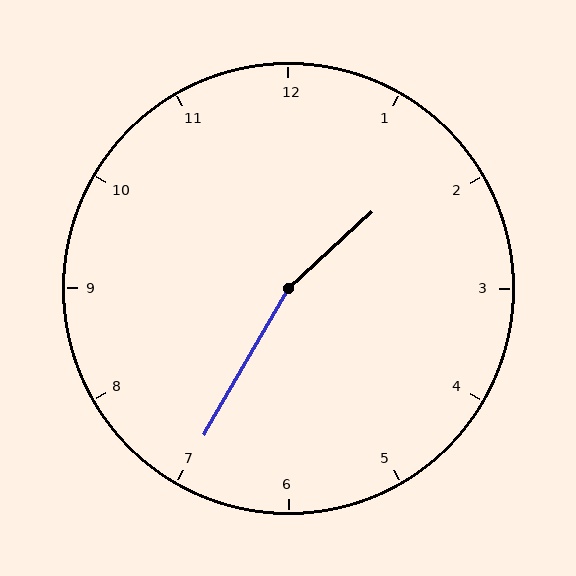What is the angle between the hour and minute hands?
Approximately 162 degrees.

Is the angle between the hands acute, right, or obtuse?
It is obtuse.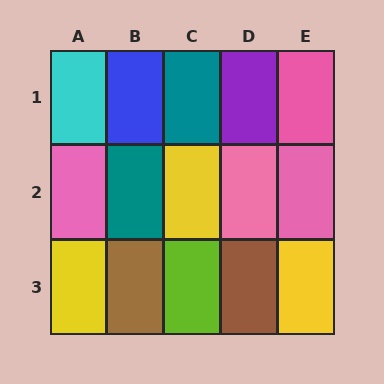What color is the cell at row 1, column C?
Teal.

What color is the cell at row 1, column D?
Purple.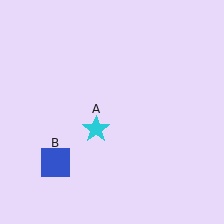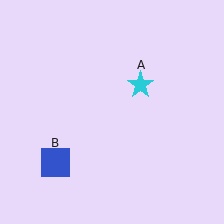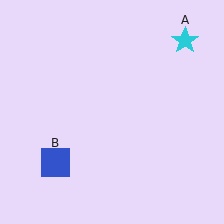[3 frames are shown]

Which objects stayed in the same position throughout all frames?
Blue square (object B) remained stationary.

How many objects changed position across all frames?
1 object changed position: cyan star (object A).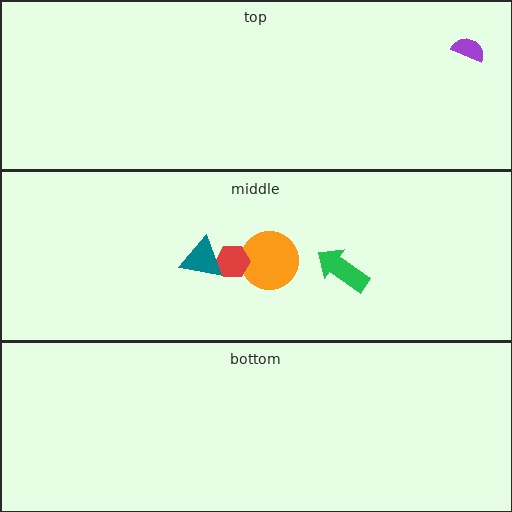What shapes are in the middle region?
The green arrow, the orange circle, the red hexagon, the teal triangle.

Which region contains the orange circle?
The middle region.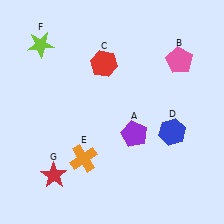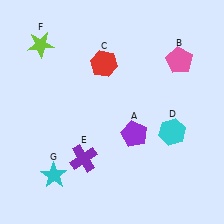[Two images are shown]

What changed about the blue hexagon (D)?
In Image 1, D is blue. In Image 2, it changed to cyan.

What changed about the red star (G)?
In Image 1, G is red. In Image 2, it changed to cyan.